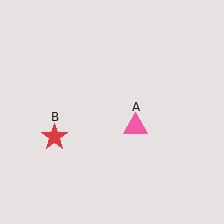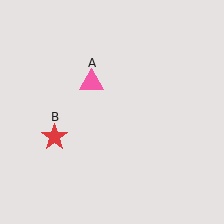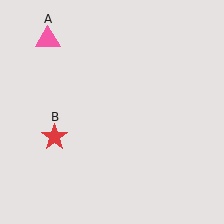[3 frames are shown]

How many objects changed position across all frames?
1 object changed position: pink triangle (object A).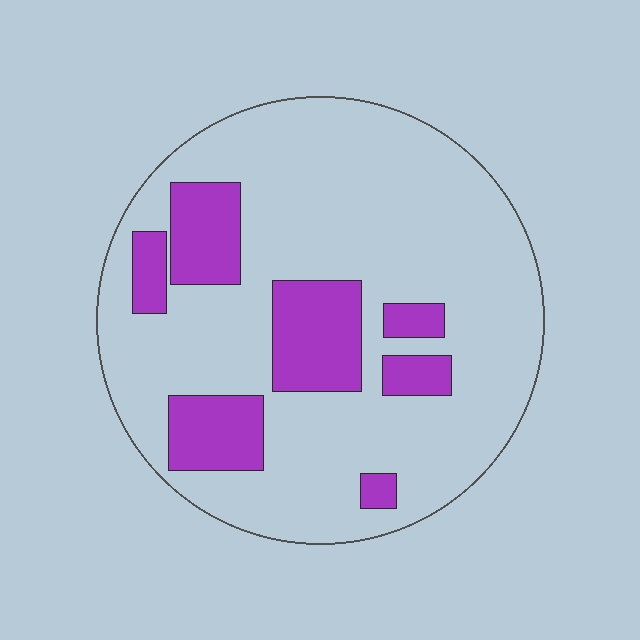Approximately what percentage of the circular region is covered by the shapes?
Approximately 20%.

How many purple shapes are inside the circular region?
7.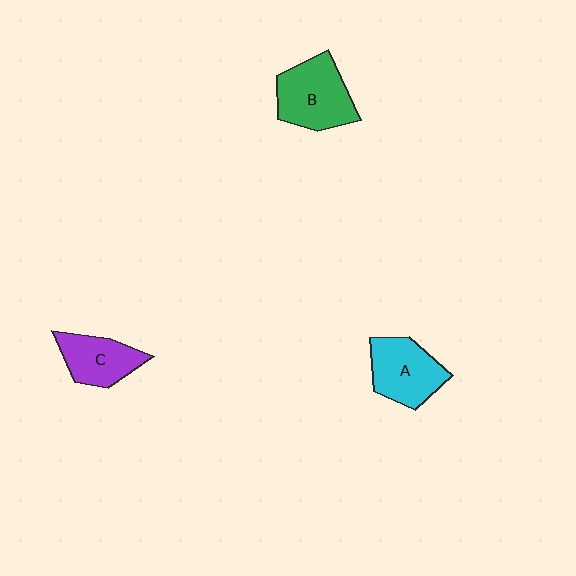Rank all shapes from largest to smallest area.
From largest to smallest: B (green), A (cyan), C (purple).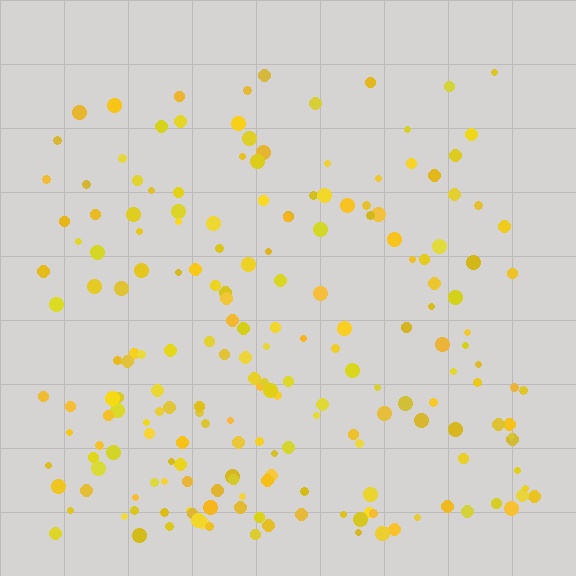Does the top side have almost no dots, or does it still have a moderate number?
Still a moderate number, just noticeably fewer than the bottom.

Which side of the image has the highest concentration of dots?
The bottom.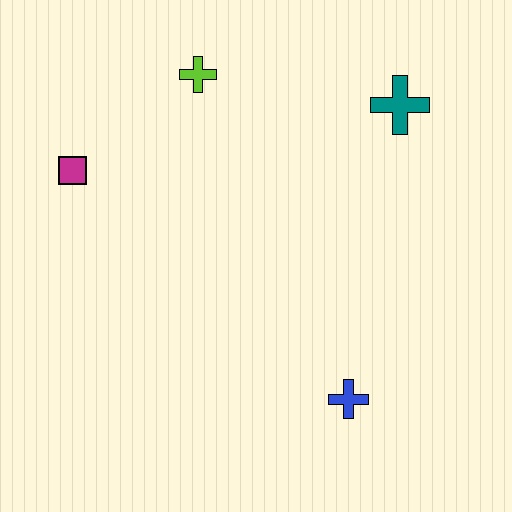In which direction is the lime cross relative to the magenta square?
The lime cross is to the right of the magenta square.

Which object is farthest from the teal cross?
The magenta square is farthest from the teal cross.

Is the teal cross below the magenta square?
No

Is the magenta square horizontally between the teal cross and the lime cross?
No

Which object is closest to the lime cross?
The magenta square is closest to the lime cross.